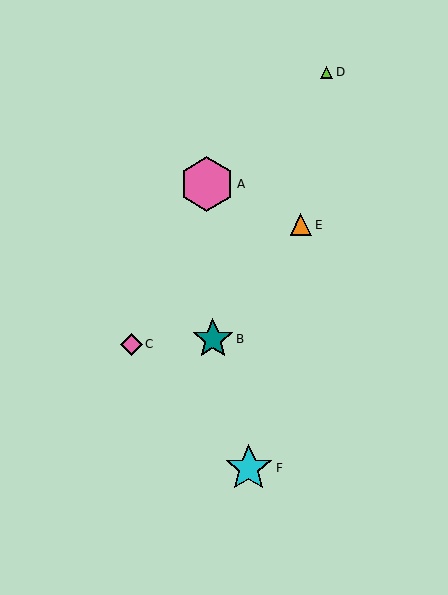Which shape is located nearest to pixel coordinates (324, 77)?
The lime triangle (labeled D) at (327, 72) is nearest to that location.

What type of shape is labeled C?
Shape C is a pink diamond.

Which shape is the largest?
The pink hexagon (labeled A) is the largest.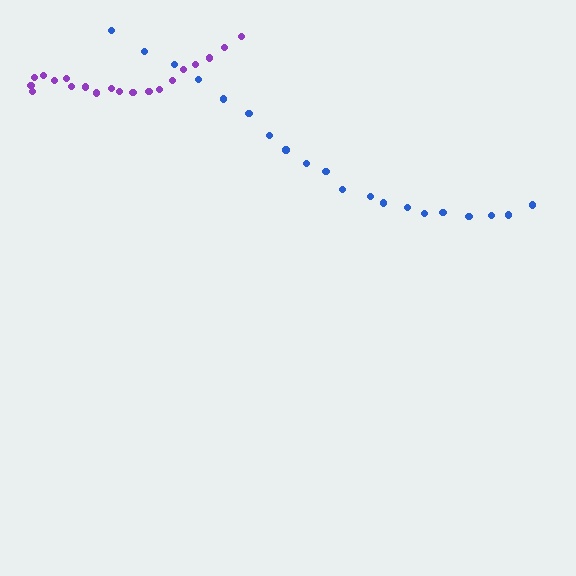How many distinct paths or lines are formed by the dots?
There are 2 distinct paths.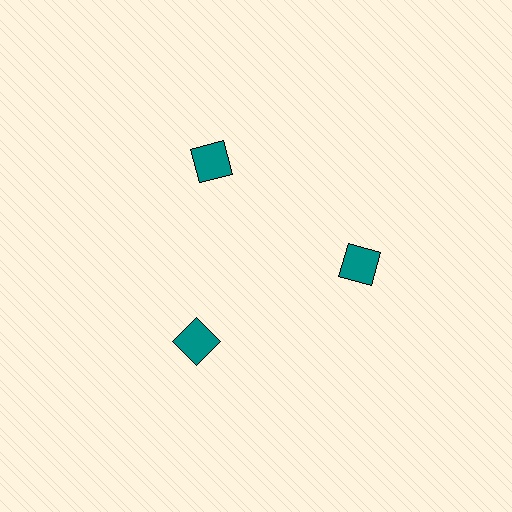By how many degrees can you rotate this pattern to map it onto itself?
The pattern maps onto itself every 120 degrees of rotation.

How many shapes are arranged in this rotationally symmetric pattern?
There are 3 shapes, arranged in 3 groups of 1.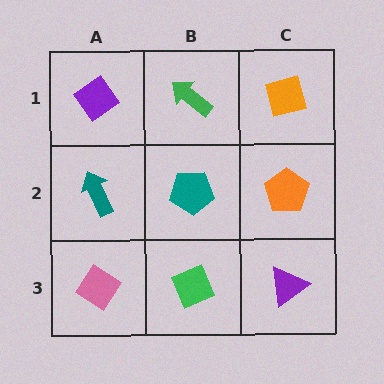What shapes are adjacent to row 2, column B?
A green arrow (row 1, column B), a green diamond (row 3, column B), a teal arrow (row 2, column A), an orange pentagon (row 2, column C).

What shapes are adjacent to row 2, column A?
A purple diamond (row 1, column A), a pink diamond (row 3, column A), a teal pentagon (row 2, column B).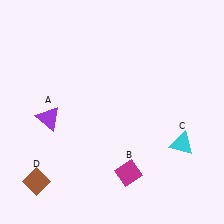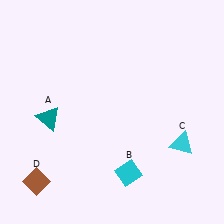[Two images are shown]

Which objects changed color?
A changed from purple to teal. B changed from magenta to cyan.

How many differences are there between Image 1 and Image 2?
There are 2 differences between the two images.